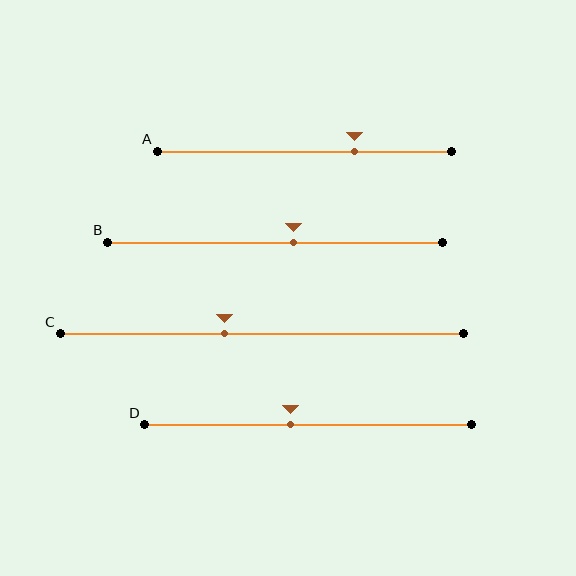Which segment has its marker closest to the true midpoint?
Segment D has its marker closest to the true midpoint.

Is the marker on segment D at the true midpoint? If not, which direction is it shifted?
No, the marker on segment D is shifted to the left by about 5% of the segment length.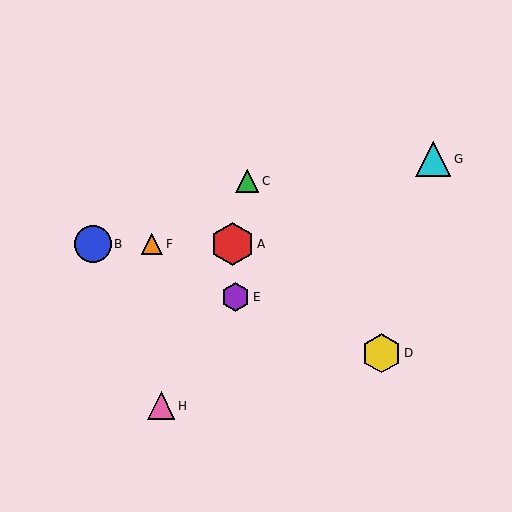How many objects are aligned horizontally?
3 objects (A, B, F) are aligned horizontally.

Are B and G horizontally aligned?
No, B is at y≈244 and G is at y≈159.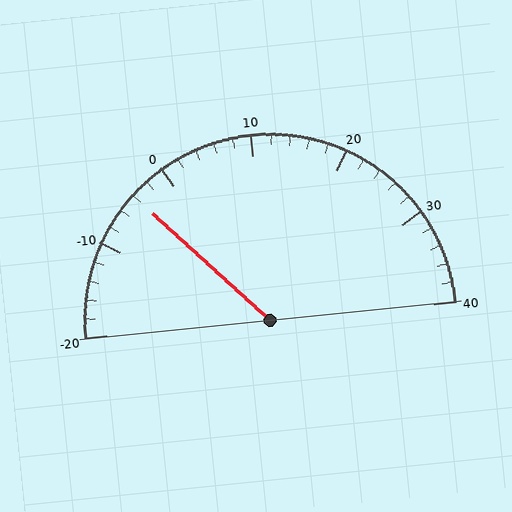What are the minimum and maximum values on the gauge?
The gauge ranges from -20 to 40.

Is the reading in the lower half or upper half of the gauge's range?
The reading is in the lower half of the range (-20 to 40).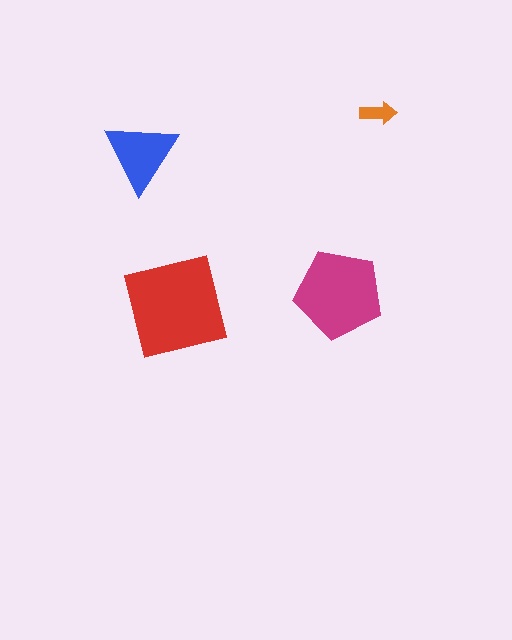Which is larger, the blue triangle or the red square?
The red square.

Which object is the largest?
The red square.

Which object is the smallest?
The orange arrow.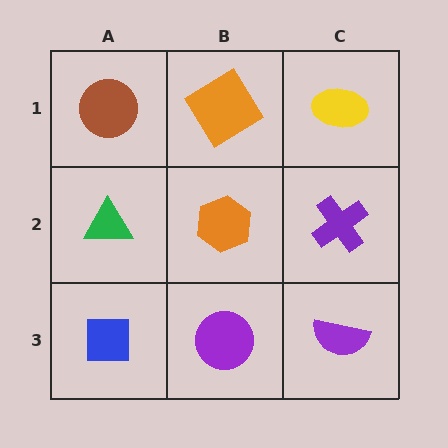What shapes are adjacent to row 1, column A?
A green triangle (row 2, column A), an orange diamond (row 1, column B).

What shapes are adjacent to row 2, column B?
An orange diamond (row 1, column B), a purple circle (row 3, column B), a green triangle (row 2, column A), a purple cross (row 2, column C).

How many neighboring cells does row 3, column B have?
3.